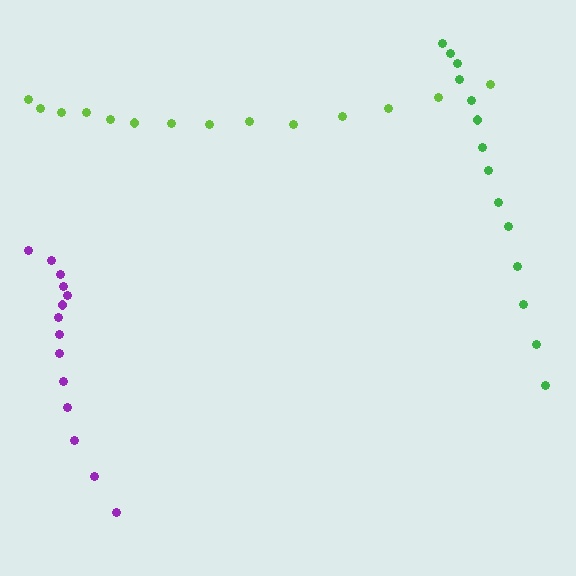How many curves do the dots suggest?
There are 3 distinct paths.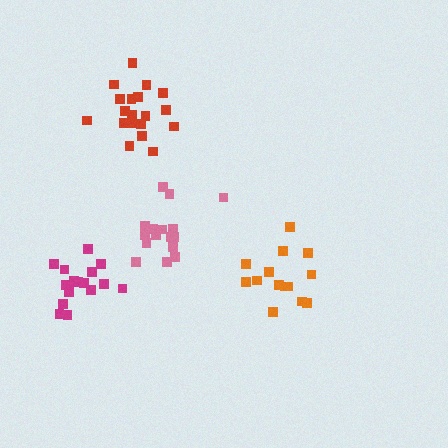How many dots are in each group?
Group 1: 20 dots, Group 2: 17 dots, Group 3: 16 dots, Group 4: 15 dots (68 total).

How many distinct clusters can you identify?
There are 4 distinct clusters.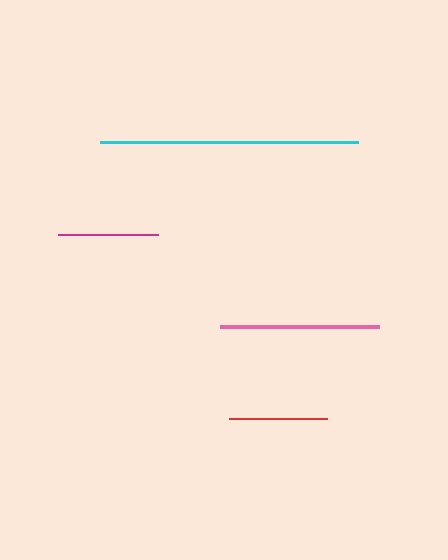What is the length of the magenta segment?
The magenta segment is approximately 99 pixels long.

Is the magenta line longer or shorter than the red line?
The magenta line is longer than the red line.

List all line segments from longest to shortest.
From longest to shortest: cyan, pink, magenta, red.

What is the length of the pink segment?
The pink segment is approximately 159 pixels long.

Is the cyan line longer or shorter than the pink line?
The cyan line is longer than the pink line.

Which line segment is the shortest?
The red line is the shortest at approximately 98 pixels.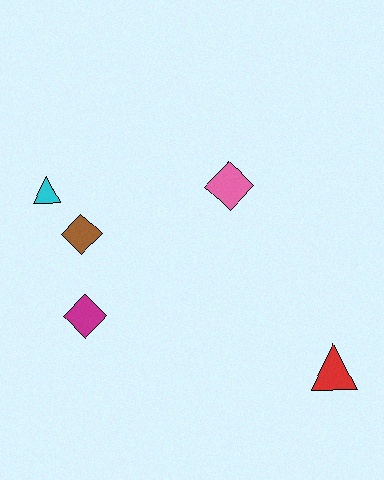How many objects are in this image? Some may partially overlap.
There are 5 objects.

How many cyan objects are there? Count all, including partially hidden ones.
There is 1 cyan object.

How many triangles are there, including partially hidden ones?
There are 2 triangles.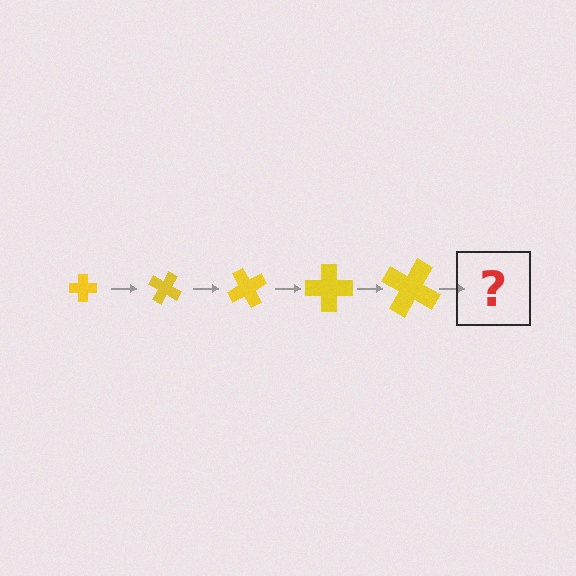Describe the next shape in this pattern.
It should be a cross, larger than the previous one and rotated 150 degrees from the start.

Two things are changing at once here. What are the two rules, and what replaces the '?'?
The two rules are that the cross grows larger each step and it rotates 30 degrees each step. The '?' should be a cross, larger than the previous one and rotated 150 degrees from the start.